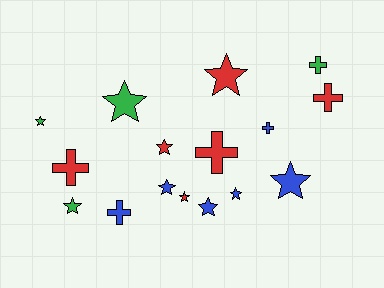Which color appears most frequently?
Blue, with 6 objects.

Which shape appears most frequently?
Star, with 10 objects.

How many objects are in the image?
There are 16 objects.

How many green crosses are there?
There is 1 green cross.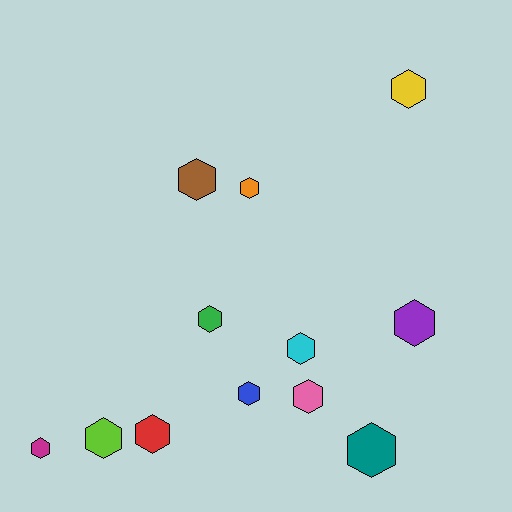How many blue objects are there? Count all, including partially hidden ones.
There is 1 blue object.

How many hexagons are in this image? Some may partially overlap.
There are 12 hexagons.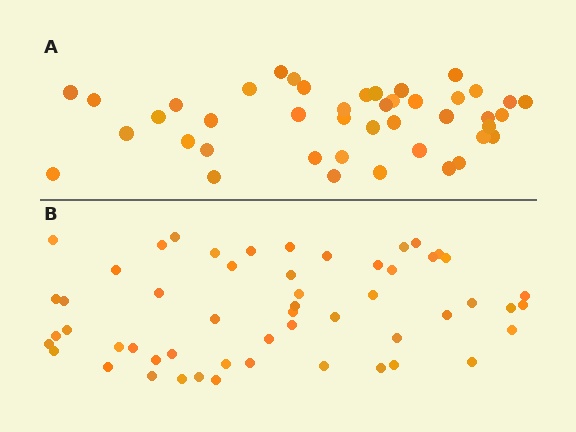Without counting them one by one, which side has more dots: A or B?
Region B (the bottom region) has more dots.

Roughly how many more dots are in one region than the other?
Region B has roughly 12 or so more dots than region A.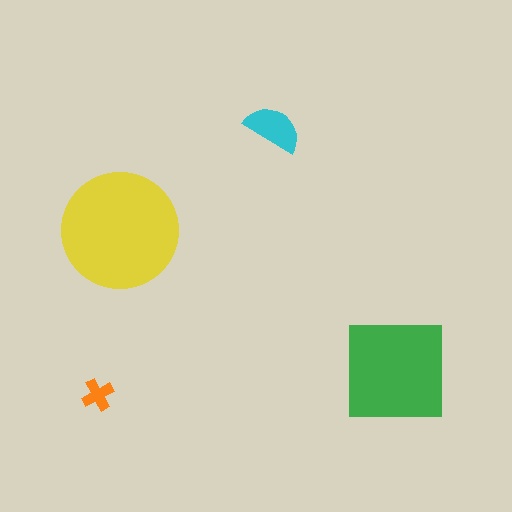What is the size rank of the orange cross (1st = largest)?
4th.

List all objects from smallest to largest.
The orange cross, the cyan semicircle, the green square, the yellow circle.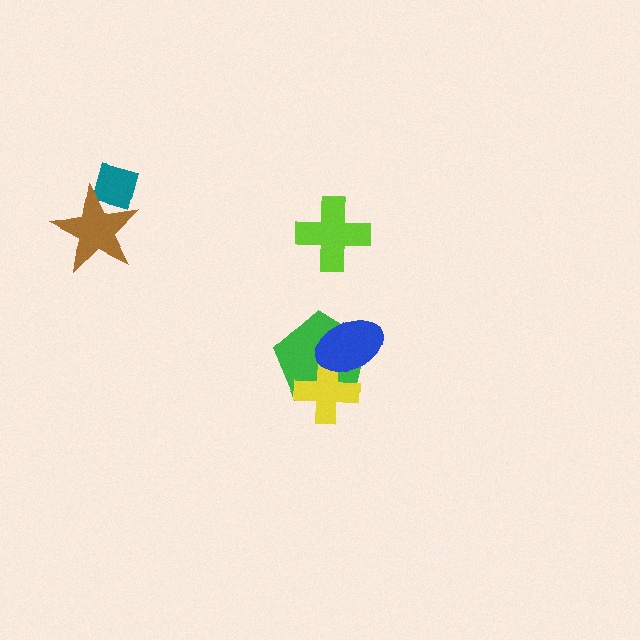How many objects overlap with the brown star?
1 object overlaps with the brown star.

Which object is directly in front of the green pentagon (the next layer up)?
The yellow cross is directly in front of the green pentagon.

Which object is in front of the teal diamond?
The brown star is in front of the teal diamond.